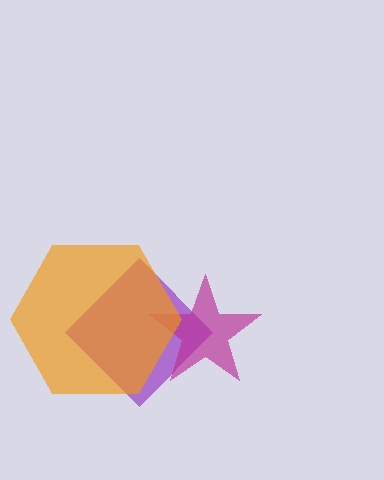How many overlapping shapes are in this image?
There are 3 overlapping shapes in the image.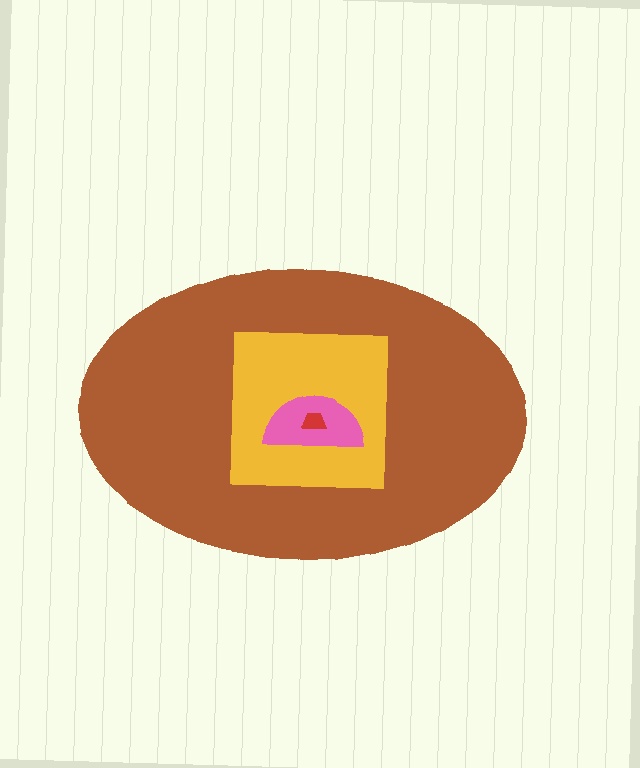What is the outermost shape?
The brown ellipse.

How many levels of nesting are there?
4.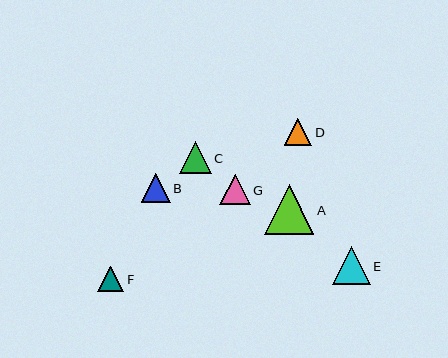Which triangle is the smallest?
Triangle F is the smallest with a size of approximately 26 pixels.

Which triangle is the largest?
Triangle A is the largest with a size of approximately 49 pixels.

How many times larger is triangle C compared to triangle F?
Triangle C is approximately 1.2 times the size of triangle F.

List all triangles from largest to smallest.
From largest to smallest: A, E, C, G, B, D, F.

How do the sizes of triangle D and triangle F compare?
Triangle D and triangle F are approximately the same size.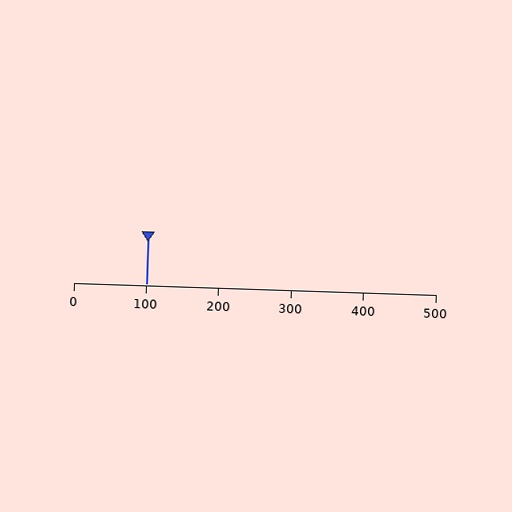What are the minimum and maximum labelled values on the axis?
The axis runs from 0 to 500.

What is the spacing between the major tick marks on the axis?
The major ticks are spaced 100 apart.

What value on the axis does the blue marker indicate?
The marker indicates approximately 100.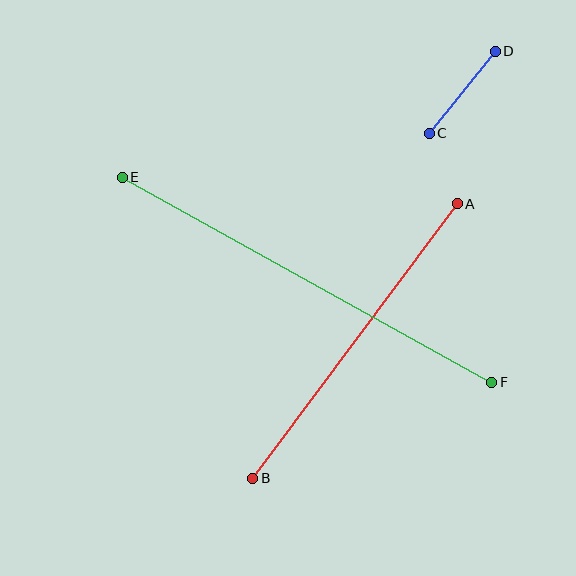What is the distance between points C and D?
The distance is approximately 106 pixels.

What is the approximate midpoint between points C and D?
The midpoint is at approximately (462, 92) pixels.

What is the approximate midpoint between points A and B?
The midpoint is at approximately (355, 341) pixels.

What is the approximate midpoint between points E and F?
The midpoint is at approximately (307, 280) pixels.